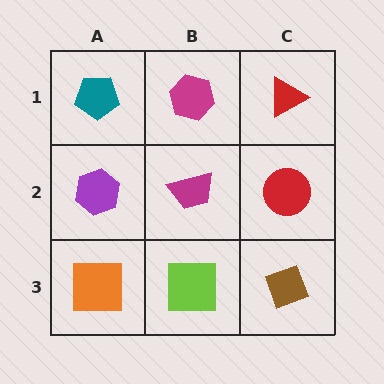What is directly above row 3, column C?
A red circle.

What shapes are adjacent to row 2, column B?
A magenta hexagon (row 1, column B), a lime square (row 3, column B), a purple hexagon (row 2, column A), a red circle (row 2, column C).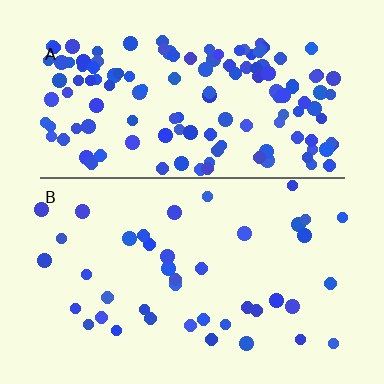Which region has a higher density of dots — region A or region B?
A (the top).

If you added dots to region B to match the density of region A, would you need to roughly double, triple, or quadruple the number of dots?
Approximately triple.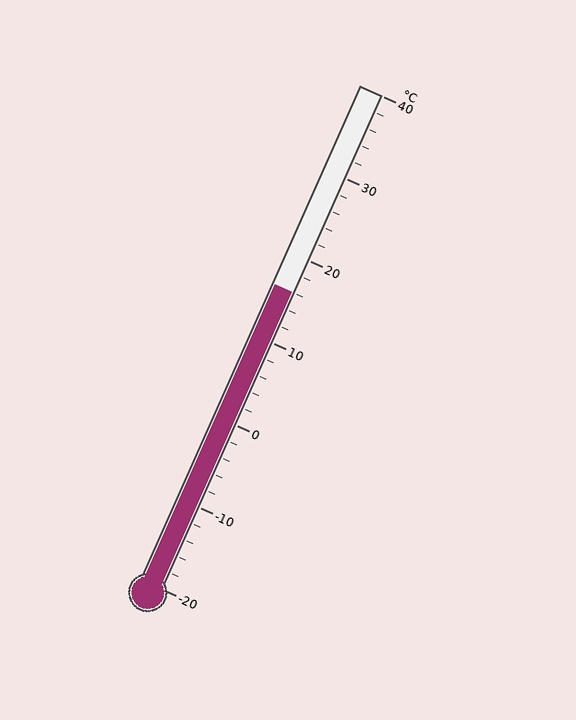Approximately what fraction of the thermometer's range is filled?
The thermometer is filled to approximately 60% of its range.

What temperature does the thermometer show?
The thermometer shows approximately 16°C.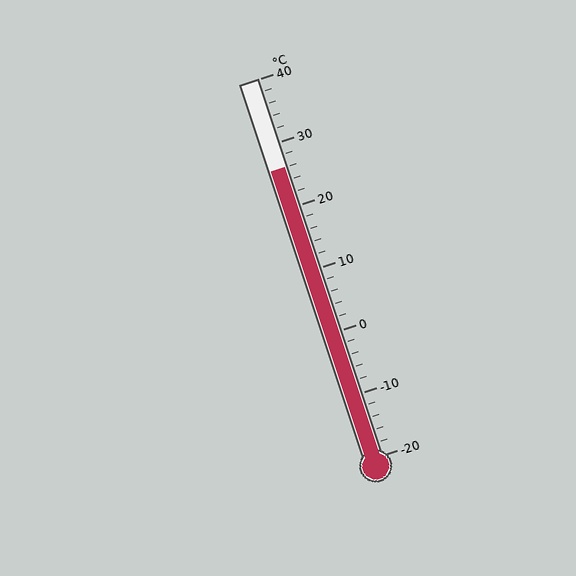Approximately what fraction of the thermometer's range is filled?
The thermometer is filled to approximately 75% of its range.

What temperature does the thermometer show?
The thermometer shows approximately 26°C.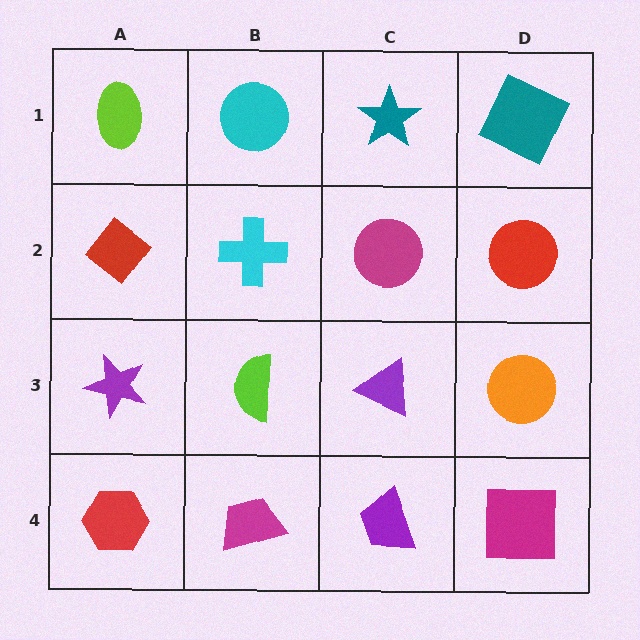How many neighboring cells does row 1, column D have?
2.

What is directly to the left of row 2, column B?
A red diamond.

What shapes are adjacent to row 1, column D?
A red circle (row 2, column D), a teal star (row 1, column C).